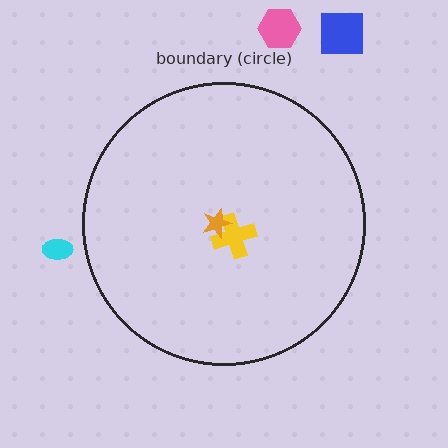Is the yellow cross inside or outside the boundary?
Inside.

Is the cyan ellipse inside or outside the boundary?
Outside.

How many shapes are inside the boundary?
2 inside, 3 outside.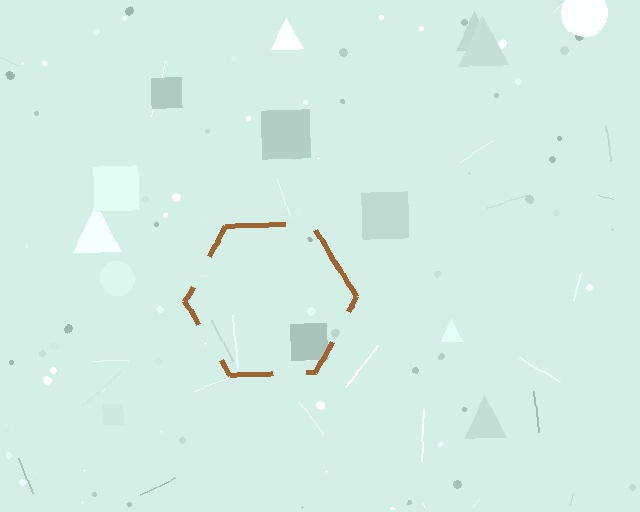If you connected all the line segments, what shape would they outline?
They would outline a hexagon.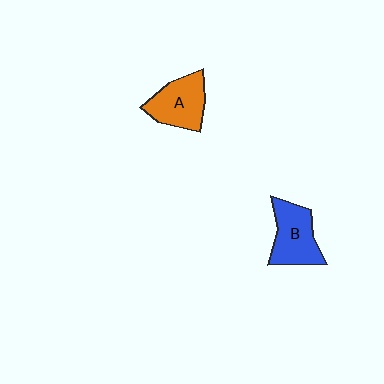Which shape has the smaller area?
Shape A (orange).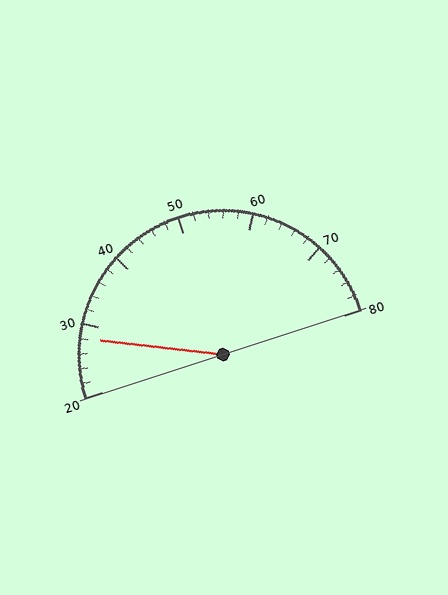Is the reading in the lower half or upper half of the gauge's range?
The reading is in the lower half of the range (20 to 80).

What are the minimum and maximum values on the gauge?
The gauge ranges from 20 to 80.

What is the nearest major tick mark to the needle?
The nearest major tick mark is 30.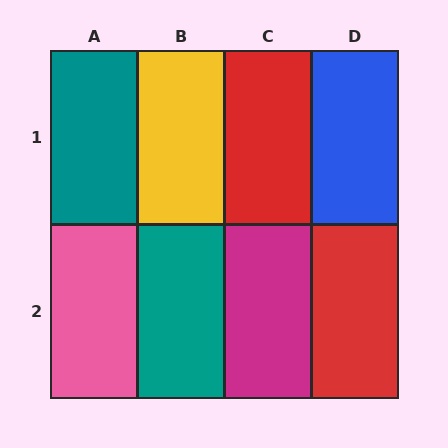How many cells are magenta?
1 cell is magenta.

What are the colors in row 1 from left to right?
Teal, yellow, red, blue.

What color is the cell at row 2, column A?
Pink.